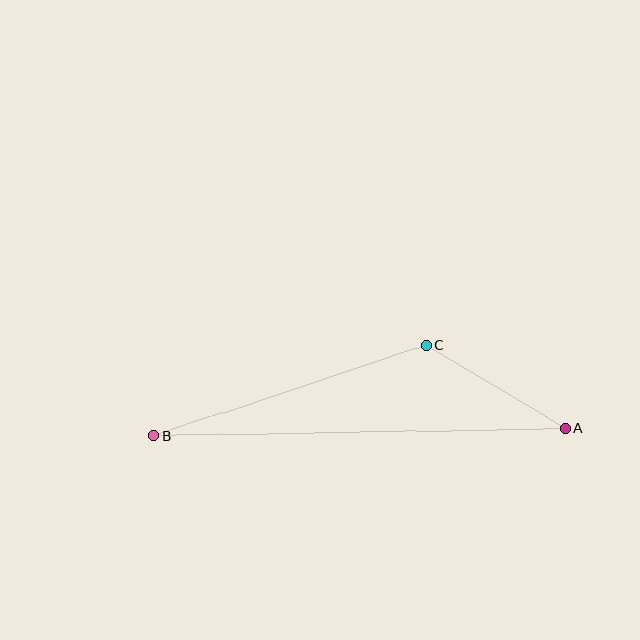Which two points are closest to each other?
Points A and C are closest to each other.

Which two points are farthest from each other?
Points A and B are farthest from each other.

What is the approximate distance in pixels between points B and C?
The distance between B and C is approximately 287 pixels.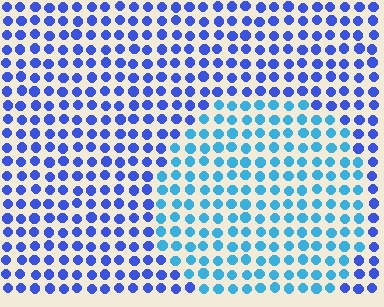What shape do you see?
I see a circle.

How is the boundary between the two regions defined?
The boundary is defined purely by a slight shift in hue (about 35 degrees). Spacing, size, and orientation are identical on both sides.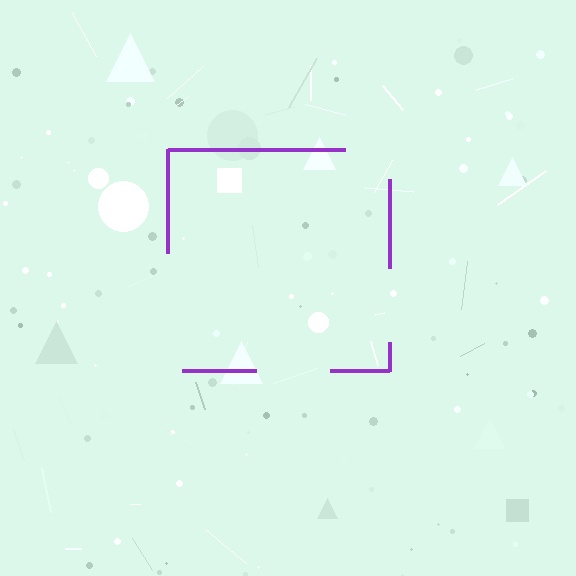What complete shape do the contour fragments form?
The contour fragments form a square.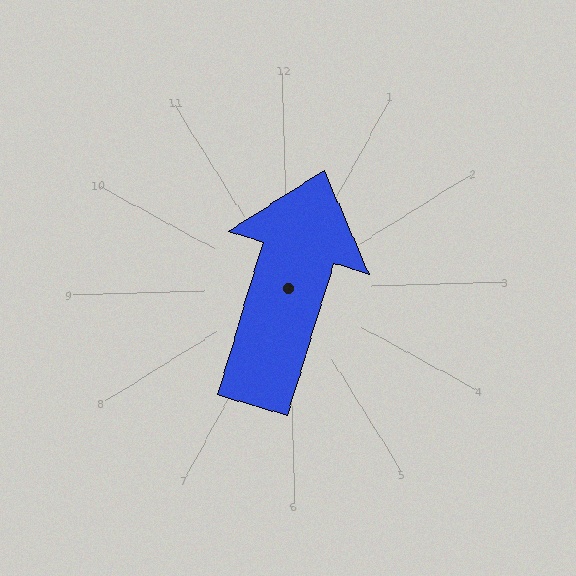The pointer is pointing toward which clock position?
Roughly 1 o'clock.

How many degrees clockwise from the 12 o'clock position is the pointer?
Approximately 19 degrees.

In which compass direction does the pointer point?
North.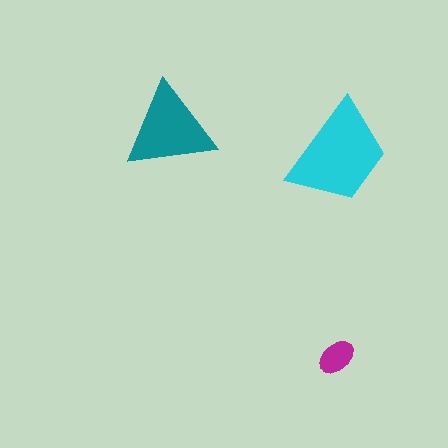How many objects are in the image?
There are 3 objects in the image.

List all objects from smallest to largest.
The magenta ellipse, the teal triangle, the cyan trapezoid.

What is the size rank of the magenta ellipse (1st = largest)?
3rd.